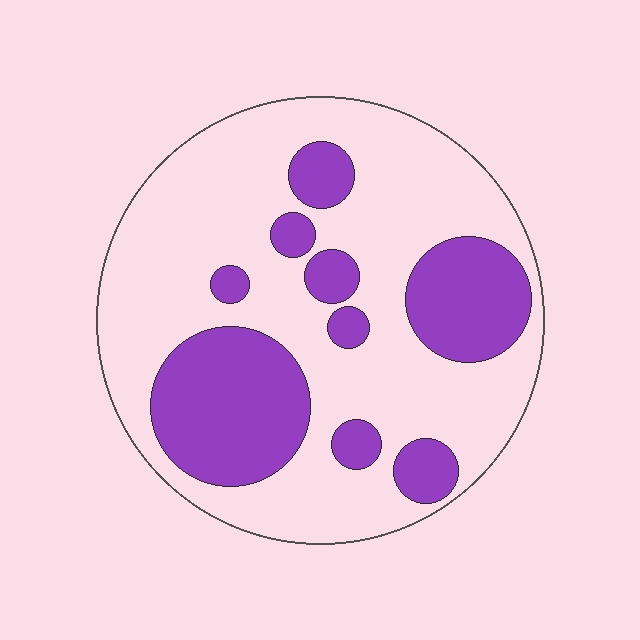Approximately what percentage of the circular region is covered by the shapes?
Approximately 30%.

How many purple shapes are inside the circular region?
9.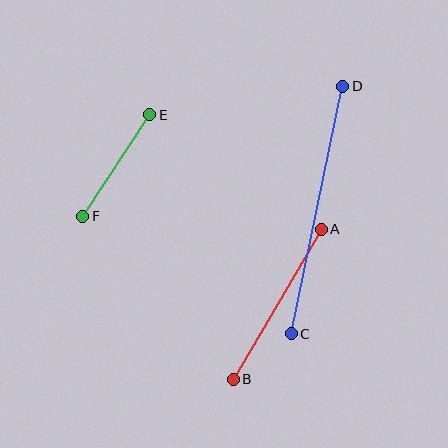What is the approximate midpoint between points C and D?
The midpoint is at approximately (317, 210) pixels.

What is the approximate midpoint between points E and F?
The midpoint is at approximately (116, 165) pixels.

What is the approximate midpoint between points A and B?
The midpoint is at approximately (277, 304) pixels.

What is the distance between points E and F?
The distance is approximately 122 pixels.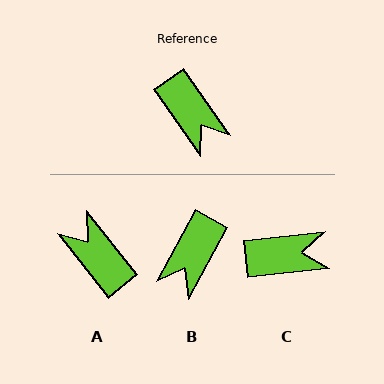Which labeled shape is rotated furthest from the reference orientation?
A, about 177 degrees away.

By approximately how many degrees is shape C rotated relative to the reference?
Approximately 60 degrees counter-clockwise.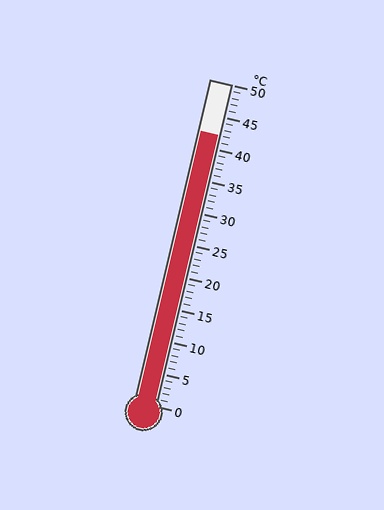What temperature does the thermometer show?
The thermometer shows approximately 42°C.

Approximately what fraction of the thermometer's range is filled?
The thermometer is filled to approximately 85% of its range.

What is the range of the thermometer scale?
The thermometer scale ranges from 0°C to 50°C.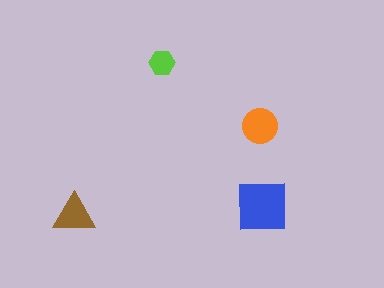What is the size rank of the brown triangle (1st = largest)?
3rd.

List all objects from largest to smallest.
The blue square, the orange circle, the brown triangle, the lime hexagon.